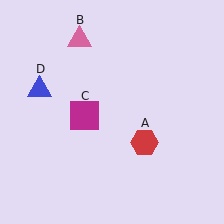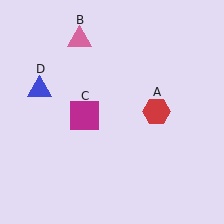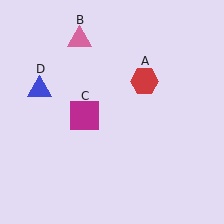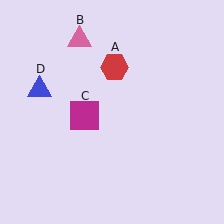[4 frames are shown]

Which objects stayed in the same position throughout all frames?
Pink triangle (object B) and magenta square (object C) and blue triangle (object D) remained stationary.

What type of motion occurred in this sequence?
The red hexagon (object A) rotated counterclockwise around the center of the scene.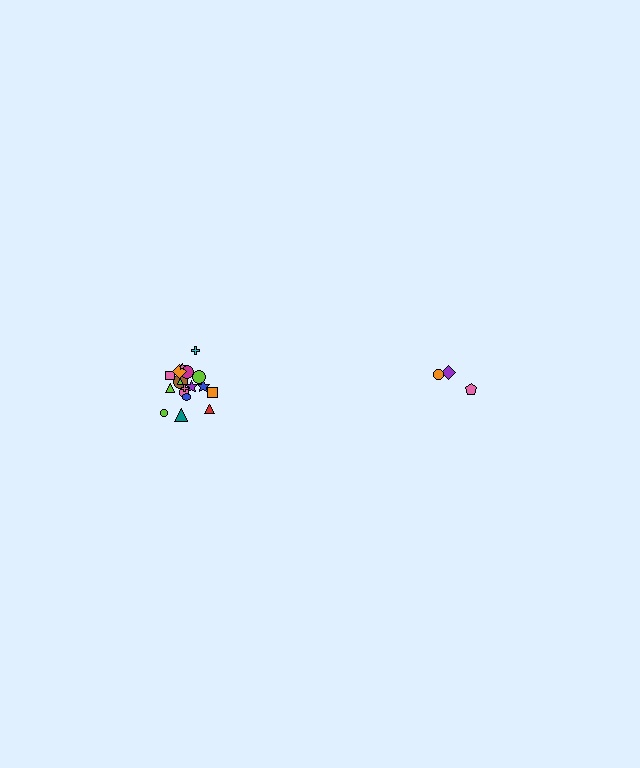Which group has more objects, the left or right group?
The left group.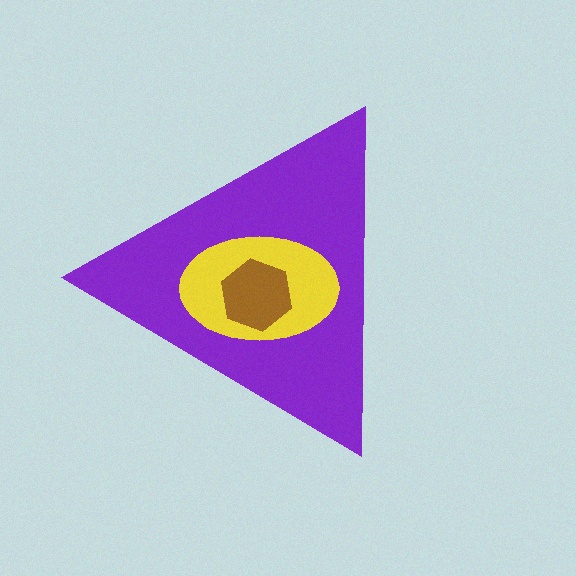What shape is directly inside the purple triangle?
The yellow ellipse.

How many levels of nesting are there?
3.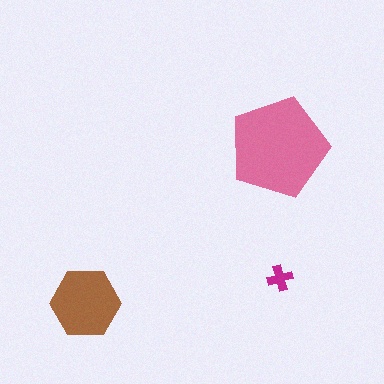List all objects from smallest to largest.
The magenta cross, the brown hexagon, the pink pentagon.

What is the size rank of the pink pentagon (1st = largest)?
1st.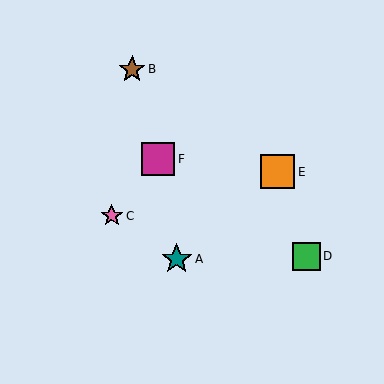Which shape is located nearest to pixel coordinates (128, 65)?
The brown star (labeled B) at (132, 69) is nearest to that location.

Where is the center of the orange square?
The center of the orange square is at (278, 172).